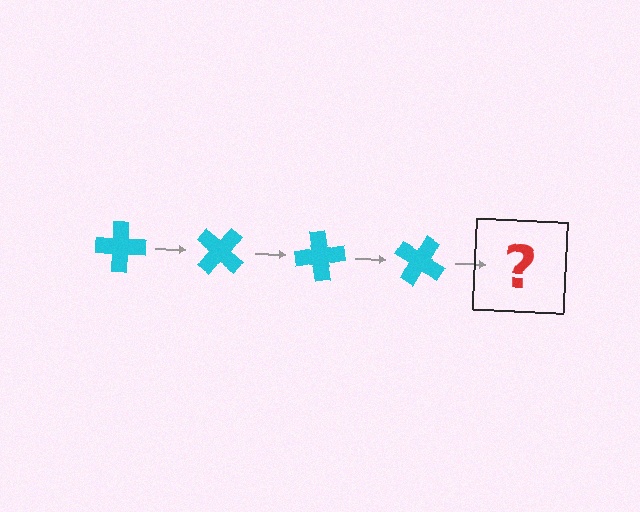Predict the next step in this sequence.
The next step is a cyan cross rotated 160 degrees.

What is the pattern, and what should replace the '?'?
The pattern is that the cross rotates 40 degrees each step. The '?' should be a cyan cross rotated 160 degrees.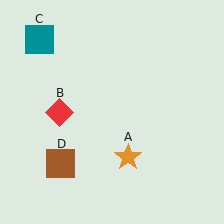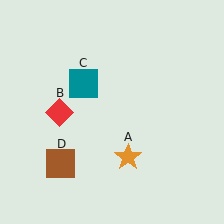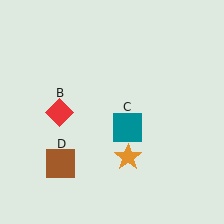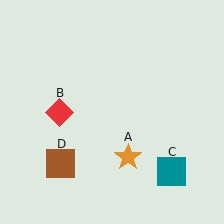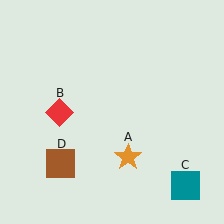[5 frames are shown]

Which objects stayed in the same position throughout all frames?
Orange star (object A) and red diamond (object B) and brown square (object D) remained stationary.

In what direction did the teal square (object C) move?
The teal square (object C) moved down and to the right.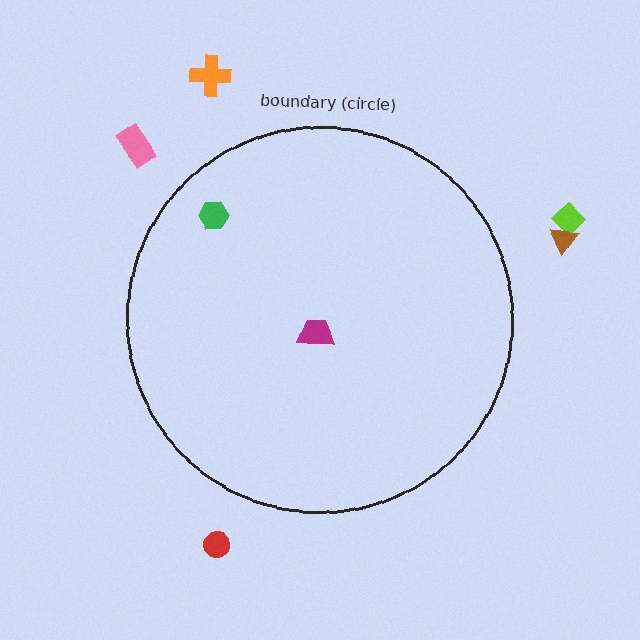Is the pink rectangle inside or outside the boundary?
Outside.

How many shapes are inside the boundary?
2 inside, 5 outside.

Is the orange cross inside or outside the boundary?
Outside.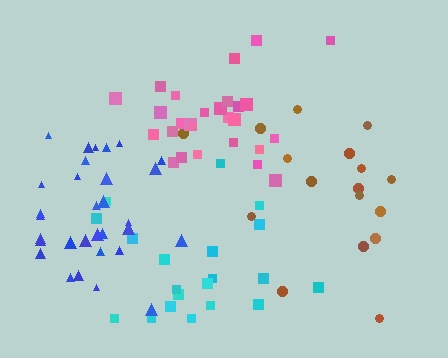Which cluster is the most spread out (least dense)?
Brown.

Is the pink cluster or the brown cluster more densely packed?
Pink.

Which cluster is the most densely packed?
Pink.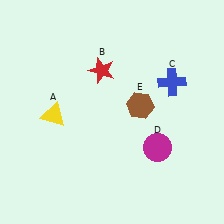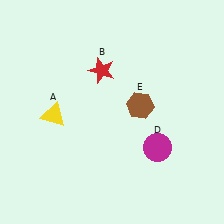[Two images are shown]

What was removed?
The blue cross (C) was removed in Image 2.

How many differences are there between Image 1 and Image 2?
There is 1 difference between the two images.